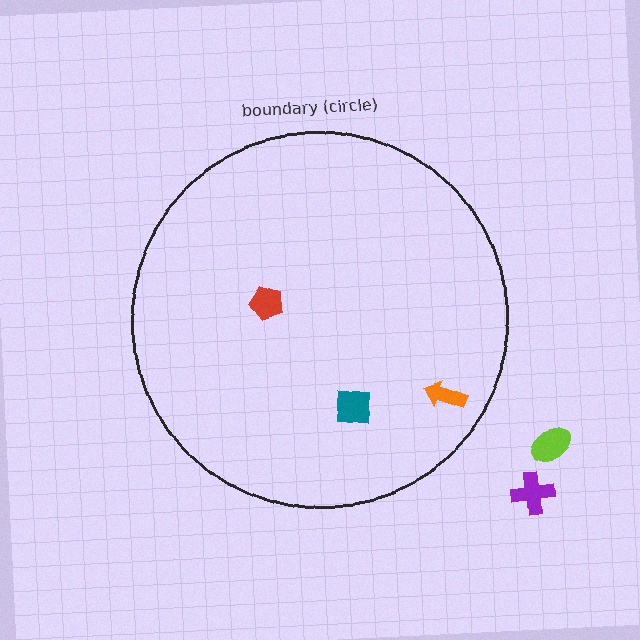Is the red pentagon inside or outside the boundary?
Inside.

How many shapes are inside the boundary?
3 inside, 2 outside.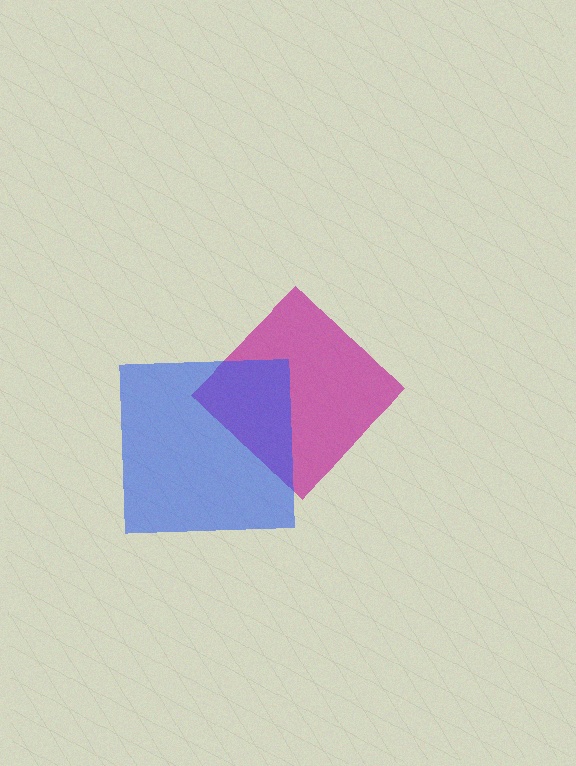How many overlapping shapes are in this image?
There are 2 overlapping shapes in the image.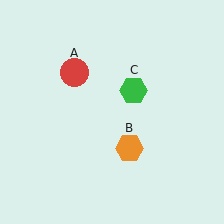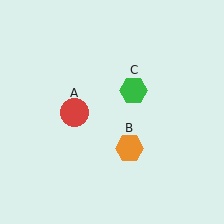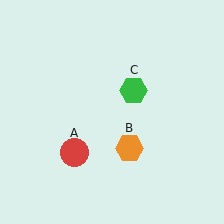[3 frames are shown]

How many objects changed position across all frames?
1 object changed position: red circle (object A).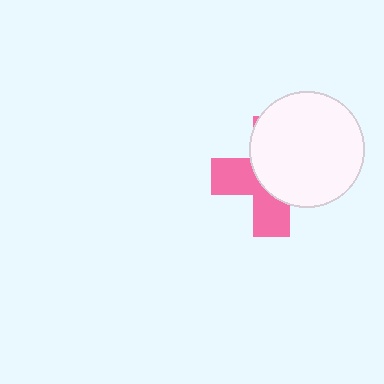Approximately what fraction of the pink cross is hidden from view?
Roughly 58% of the pink cross is hidden behind the white circle.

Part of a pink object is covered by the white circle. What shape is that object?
It is a cross.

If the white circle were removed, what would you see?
You would see the complete pink cross.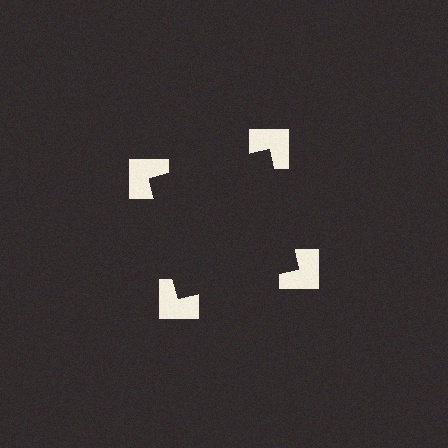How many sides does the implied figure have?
4 sides.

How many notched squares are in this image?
There are 4 — one at each vertex of the illusory square.